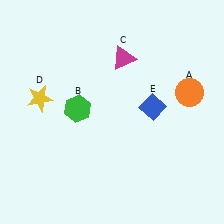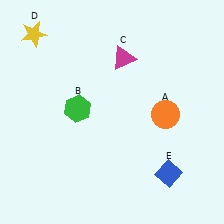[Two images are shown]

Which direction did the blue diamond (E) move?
The blue diamond (E) moved down.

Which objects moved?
The objects that moved are: the orange circle (A), the yellow star (D), the blue diamond (E).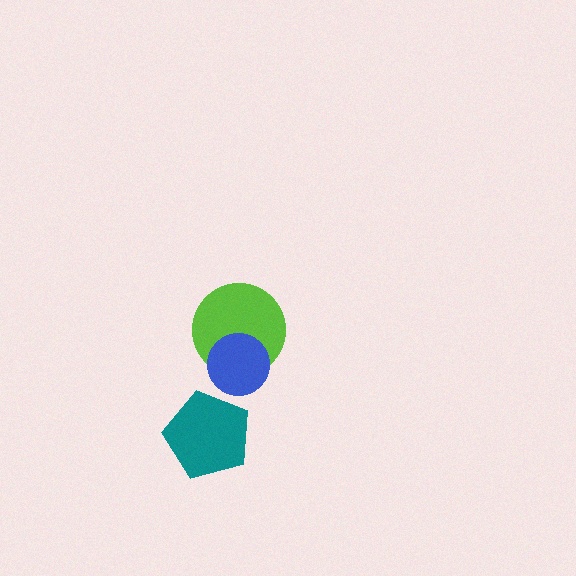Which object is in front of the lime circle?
The blue circle is in front of the lime circle.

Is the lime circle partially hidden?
Yes, it is partially covered by another shape.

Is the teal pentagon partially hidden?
No, no other shape covers it.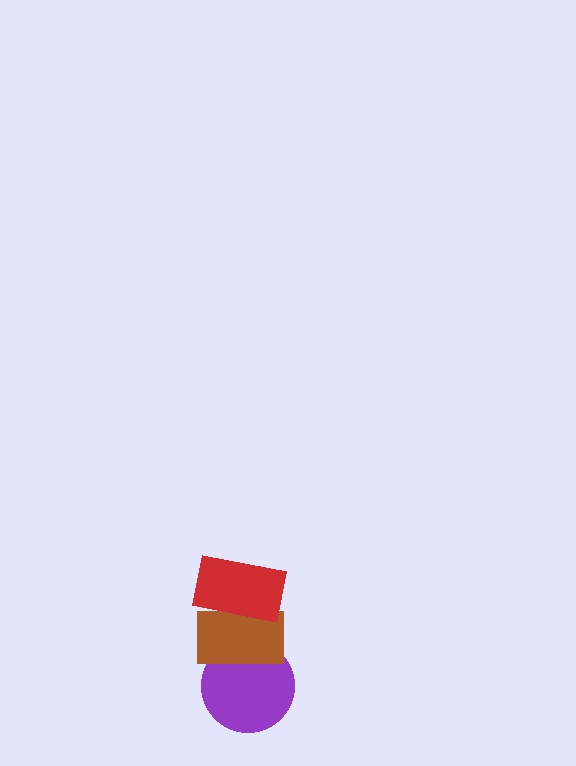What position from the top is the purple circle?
The purple circle is 3rd from the top.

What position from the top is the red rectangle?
The red rectangle is 1st from the top.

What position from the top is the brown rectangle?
The brown rectangle is 2nd from the top.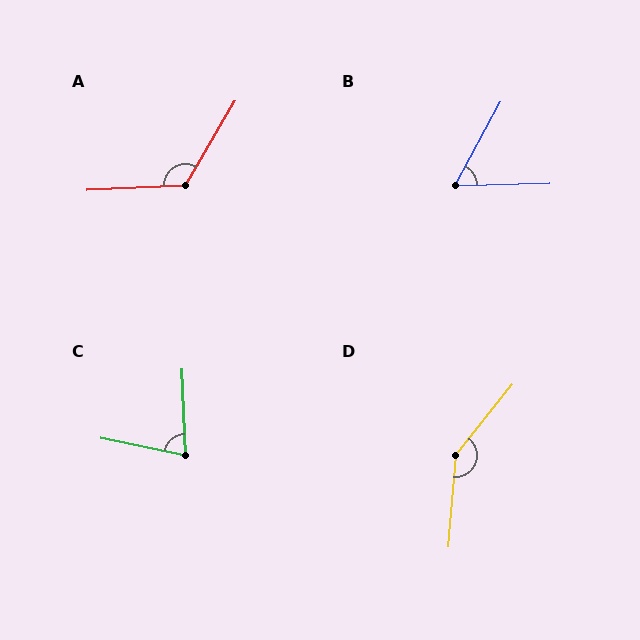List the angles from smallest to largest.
B (60°), C (76°), A (123°), D (146°).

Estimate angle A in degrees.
Approximately 123 degrees.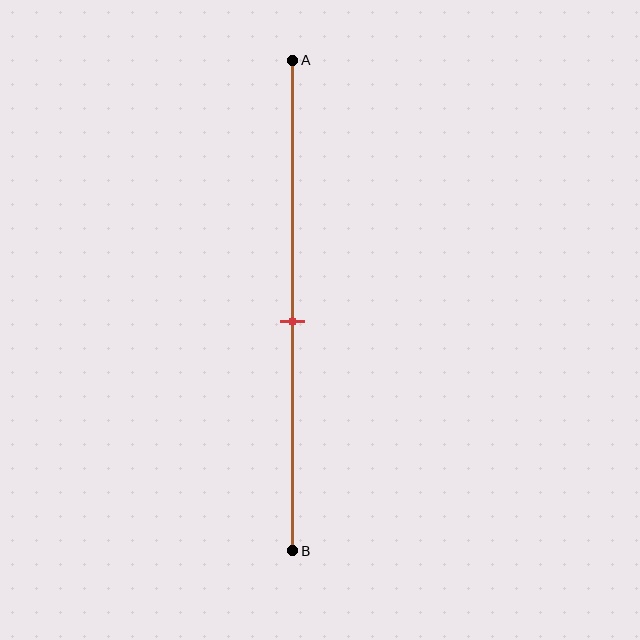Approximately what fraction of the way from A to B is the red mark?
The red mark is approximately 55% of the way from A to B.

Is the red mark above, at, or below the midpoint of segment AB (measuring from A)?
The red mark is below the midpoint of segment AB.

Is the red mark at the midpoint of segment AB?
No, the mark is at about 55% from A, not at the 50% midpoint.